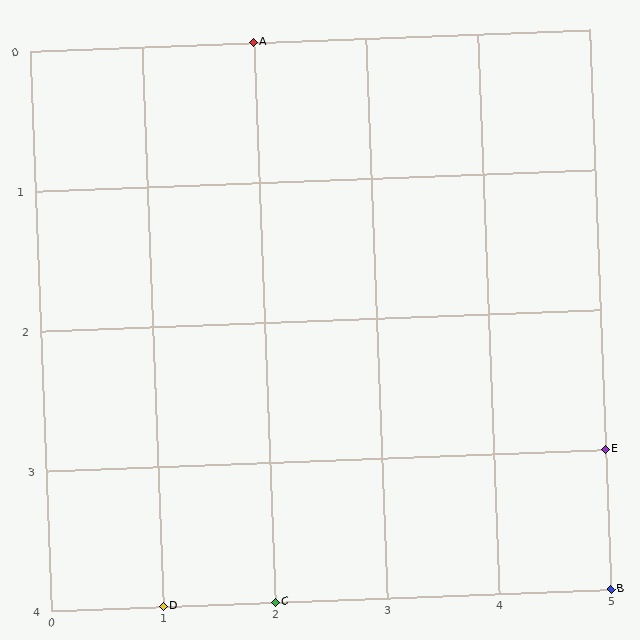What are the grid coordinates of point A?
Point A is at grid coordinates (2, 0).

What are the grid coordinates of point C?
Point C is at grid coordinates (2, 4).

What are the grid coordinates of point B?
Point B is at grid coordinates (5, 4).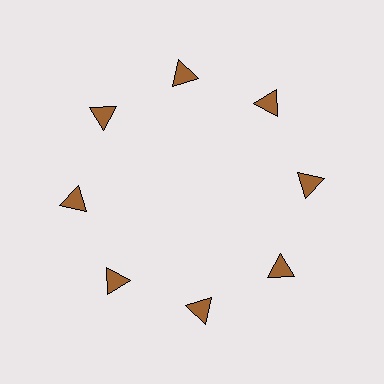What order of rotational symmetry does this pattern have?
This pattern has 8-fold rotational symmetry.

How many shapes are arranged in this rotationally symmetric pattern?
There are 8 shapes, arranged in 8 groups of 1.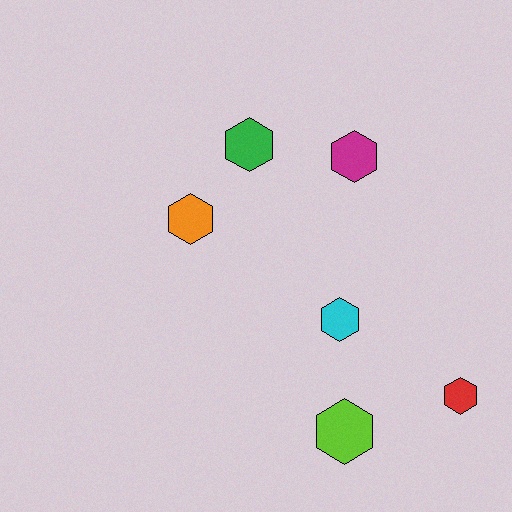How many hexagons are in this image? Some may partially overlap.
There are 6 hexagons.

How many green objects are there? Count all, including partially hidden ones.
There is 1 green object.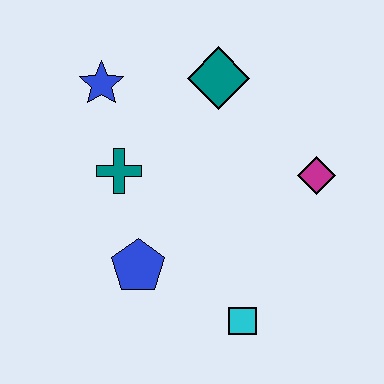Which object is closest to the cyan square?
The blue pentagon is closest to the cyan square.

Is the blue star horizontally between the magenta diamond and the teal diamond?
No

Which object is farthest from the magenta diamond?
The blue star is farthest from the magenta diamond.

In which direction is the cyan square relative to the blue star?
The cyan square is below the blue star.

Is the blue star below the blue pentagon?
No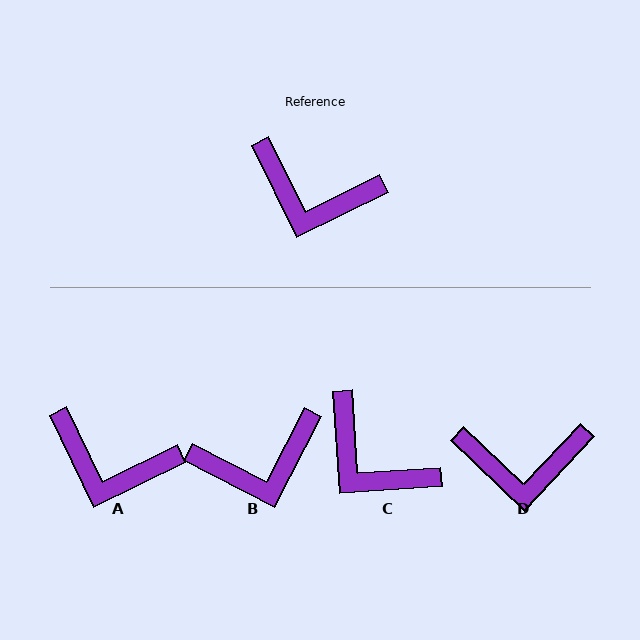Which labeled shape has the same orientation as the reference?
A.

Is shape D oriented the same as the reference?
No, it is off by about 21 degrees.